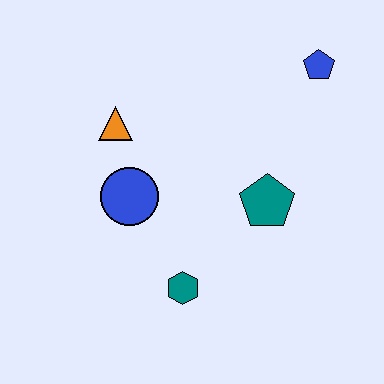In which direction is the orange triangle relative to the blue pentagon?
The orange triangle is to the left of the blue pentagon.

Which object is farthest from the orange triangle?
The blue pentagon is farthest from the orange triangle.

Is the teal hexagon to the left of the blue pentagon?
Yes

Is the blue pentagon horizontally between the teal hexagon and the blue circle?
No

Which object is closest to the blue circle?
The orange triangle is closest to the blue circle.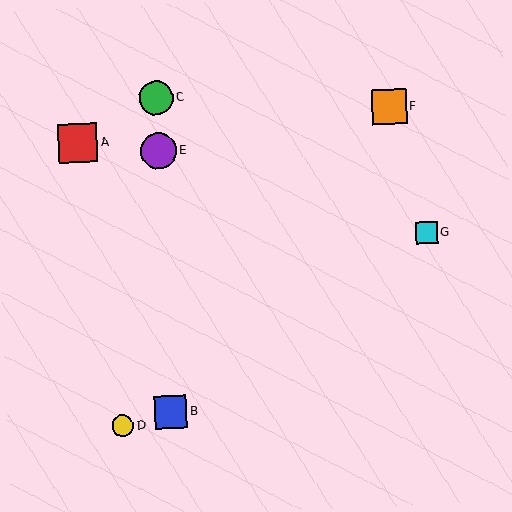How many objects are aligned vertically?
3 objects (B, C, E) are aligned vertically.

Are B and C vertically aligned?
Yes, both are at x≈170.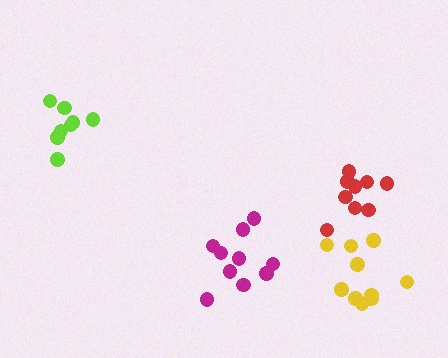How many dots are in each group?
Group 1: 9 dots, Group 2: 10 dots, Group 3: 8 dots, Group 4: 10 dots (37 total).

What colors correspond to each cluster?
The clusters are colored: red, magenta, lime, yellow.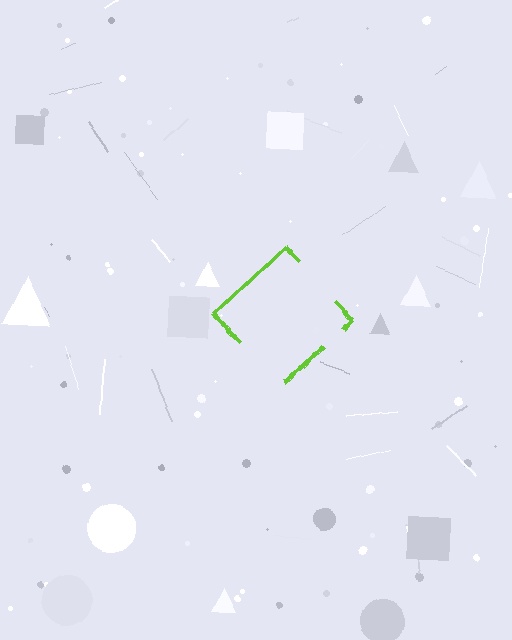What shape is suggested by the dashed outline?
The dashed outline suggests a diamond.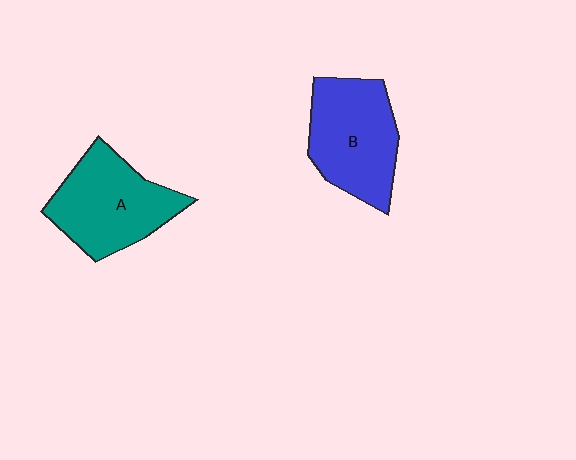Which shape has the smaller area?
Shape B (blue).